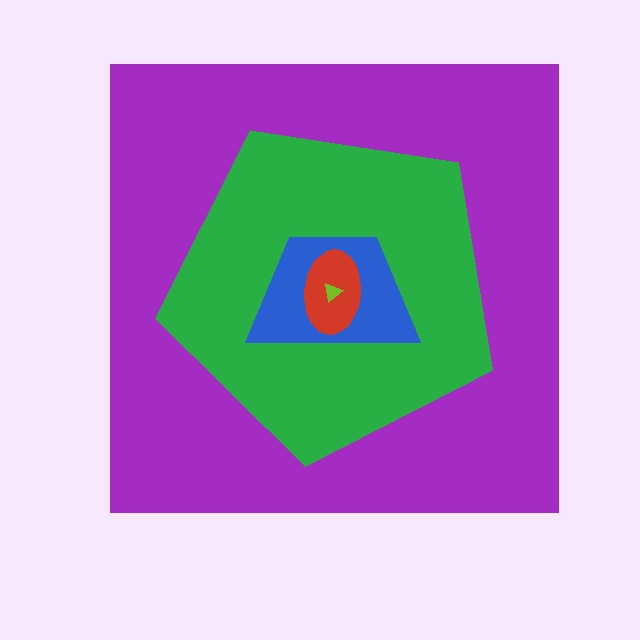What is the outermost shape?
The purple square.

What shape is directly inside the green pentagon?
The blue trapezoid.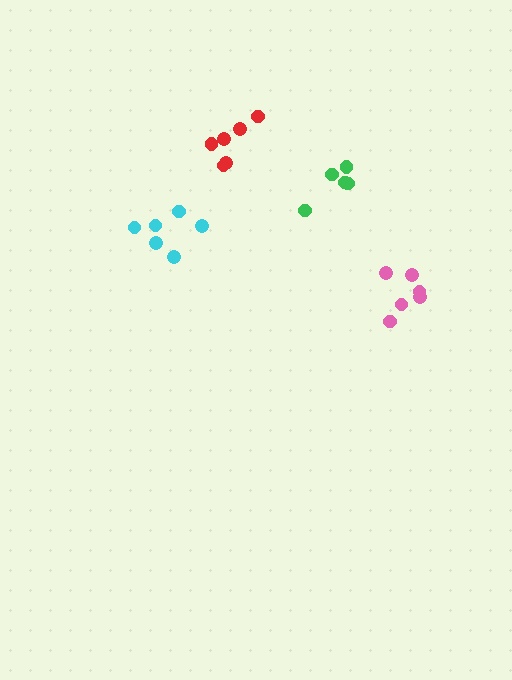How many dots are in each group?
Group 1: 6 dots, Group 2: 5 dots, Group 3: 6 dots, Group 4: 6 dots (23 total).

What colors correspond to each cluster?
The clusters are colored: cyan, green, red, pink.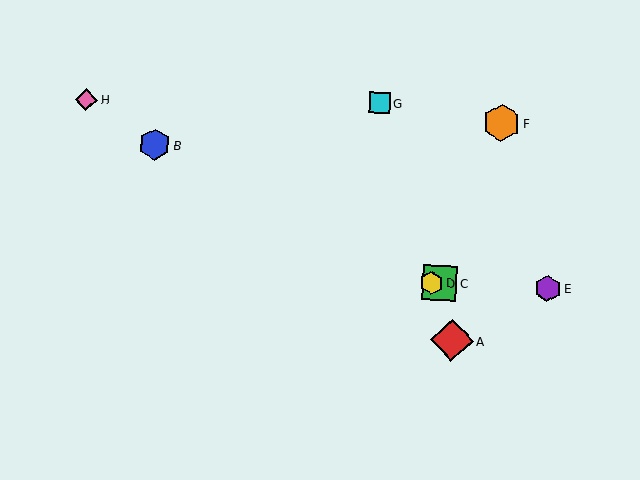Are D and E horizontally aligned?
Yes, both are at y≈283.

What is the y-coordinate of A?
Object A is at y≈340.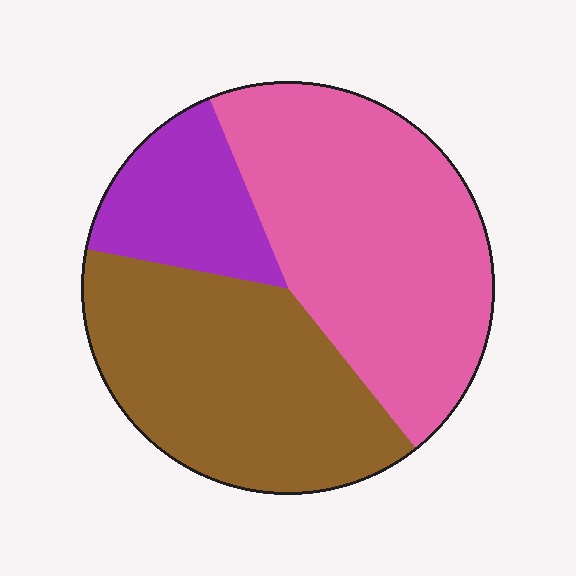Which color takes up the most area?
Pink, at roughly 45%.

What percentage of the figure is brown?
Brown takes up between a third and a half of the figure.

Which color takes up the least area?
Purple, at roughly 15%.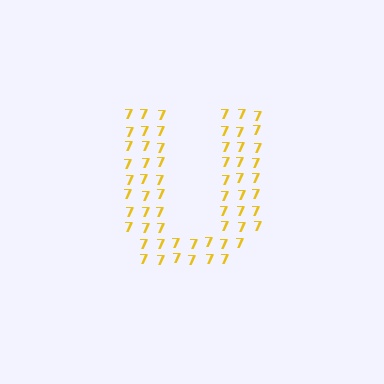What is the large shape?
The large shape is the letter U.